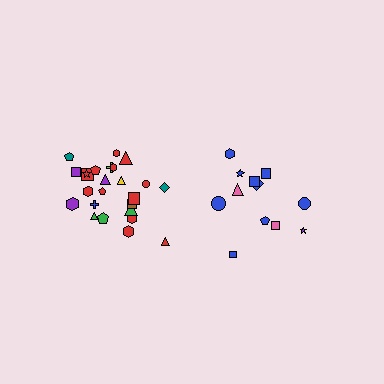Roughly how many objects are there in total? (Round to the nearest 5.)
Roughly 35 objects in total.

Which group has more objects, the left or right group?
The left group.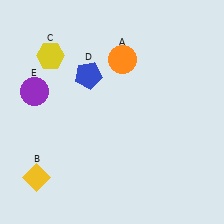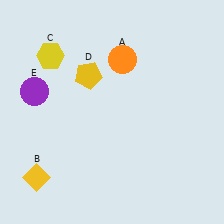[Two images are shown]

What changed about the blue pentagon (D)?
In Image 1, D is blue. In Image 2, it changed to yellow.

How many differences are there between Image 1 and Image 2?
There is 1 difference between the two images.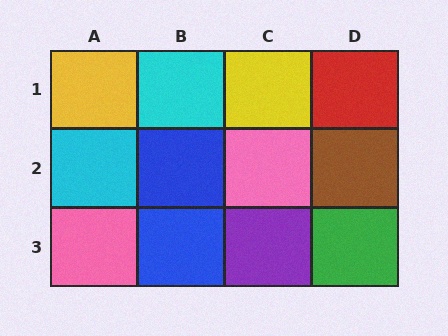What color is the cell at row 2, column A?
Cyan.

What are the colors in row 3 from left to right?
Pink, blue, purple, green.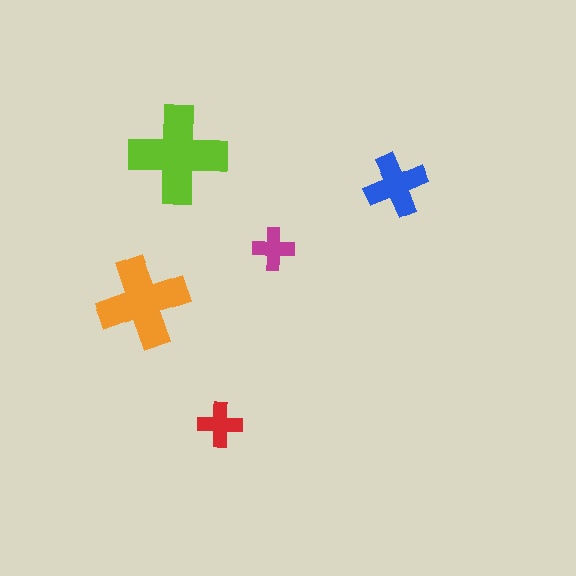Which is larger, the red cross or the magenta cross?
The red one.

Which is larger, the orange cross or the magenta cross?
The orange one.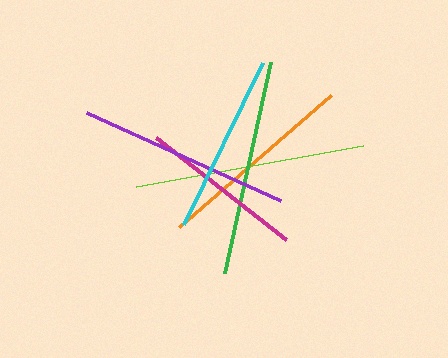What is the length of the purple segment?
The purple segment is approximately 213 pixels long.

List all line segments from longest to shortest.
From longest to shortest: lime, green, purple, orange, cyan, magenta.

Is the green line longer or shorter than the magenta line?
The green line is longer than the magenta line.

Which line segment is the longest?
The lime line is the longest at approximately 231 pixels.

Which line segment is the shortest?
The magenta line is the shortest at approximately 165 pixels.